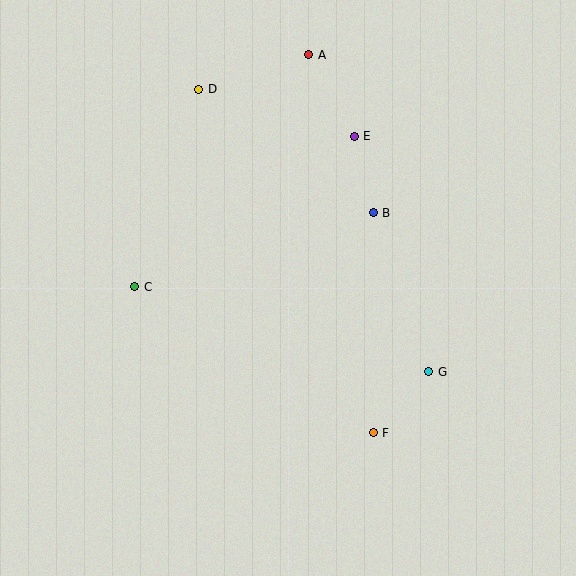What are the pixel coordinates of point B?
Point B is at (373, 213).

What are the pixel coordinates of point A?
Point A is at (309, 55).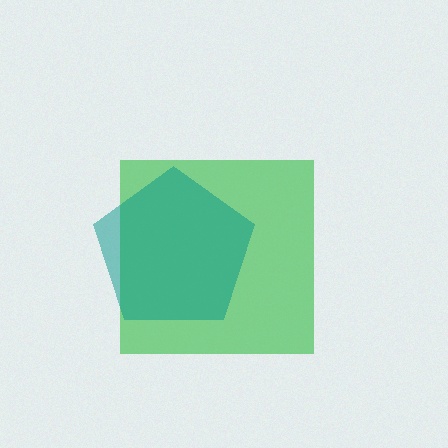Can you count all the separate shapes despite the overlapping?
Yes, there are 2 separate shapes.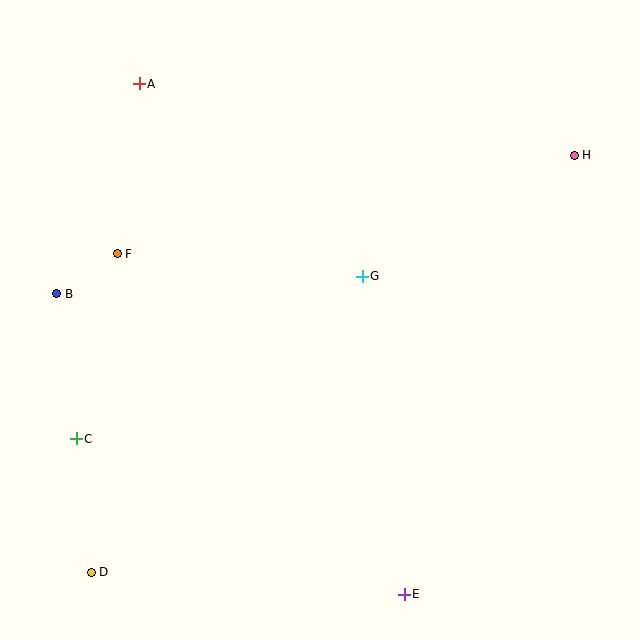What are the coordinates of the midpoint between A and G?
The midpoint between A and G is at (251, 180).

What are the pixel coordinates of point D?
Point D is at (91, 572).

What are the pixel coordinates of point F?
Point F is at (117, 254).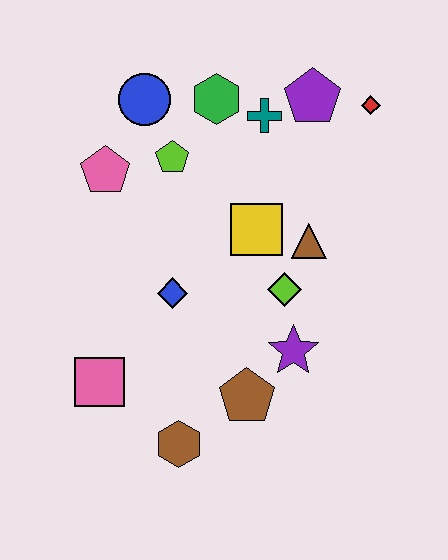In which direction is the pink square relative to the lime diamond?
The pink square is to the left of the lime diamond.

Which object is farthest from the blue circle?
The brown hexagon is farthest from the blue circle.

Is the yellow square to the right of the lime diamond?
No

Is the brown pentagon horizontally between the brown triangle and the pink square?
Yes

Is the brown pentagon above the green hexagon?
No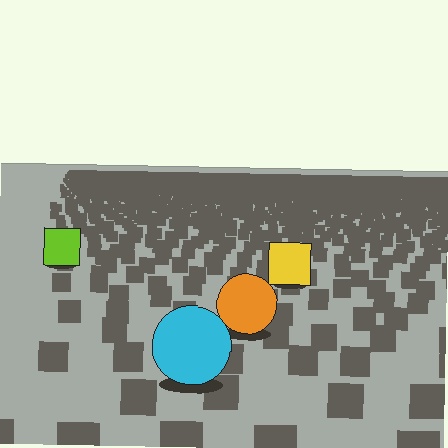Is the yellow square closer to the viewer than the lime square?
Yes. The yellow square is closer — you can tell from the texture gradient: the ground texture is coarser near it.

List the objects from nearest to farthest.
From nearest to farthest: the cyan circle, the orange circle, the yellow square, the lime square.